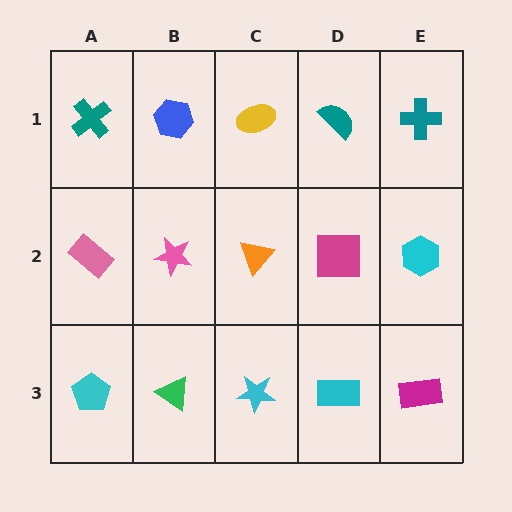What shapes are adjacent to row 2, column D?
A teal semicircle (row 1, column D), a cyan rectangle (row 3, column D), an orange triangle (row 2, column C), a cyan hexagon (row 2, column E).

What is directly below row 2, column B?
A green triangle.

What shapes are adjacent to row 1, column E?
A cyan hexagon (row 2, column E), a teal semicircle (row 1, column D).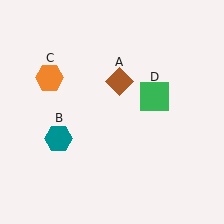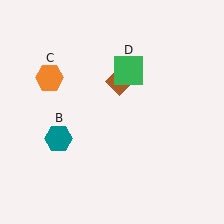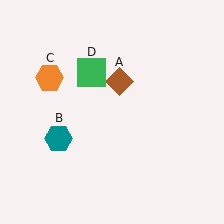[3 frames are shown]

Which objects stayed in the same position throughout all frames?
Brown diamond (object A) and teal hexagon (object B) and orange hexagon (object C) remained stationary.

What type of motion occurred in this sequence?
The green square (object D) rotated counterclockwise around the center of the scene.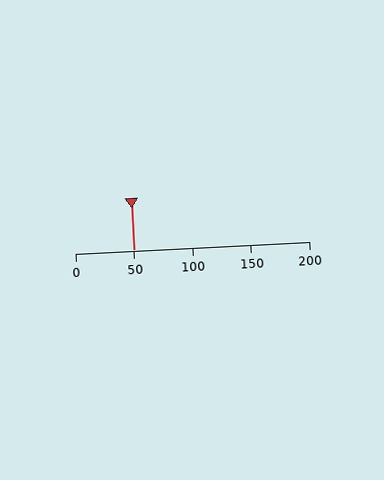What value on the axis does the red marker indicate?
The marker indicates approximately 50.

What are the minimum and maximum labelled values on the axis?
The axis runs from 0 to 200.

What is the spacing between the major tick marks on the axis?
The major ticks are spaced 50 apart.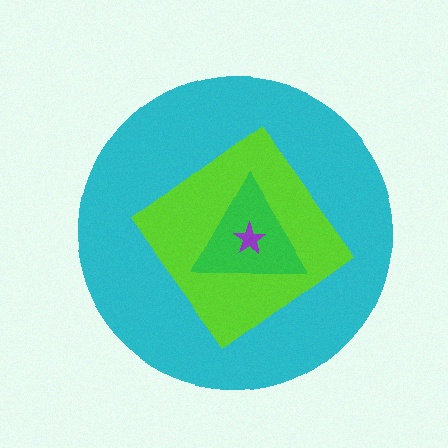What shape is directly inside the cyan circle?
The lime diamond.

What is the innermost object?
The purple star.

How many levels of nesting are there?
4.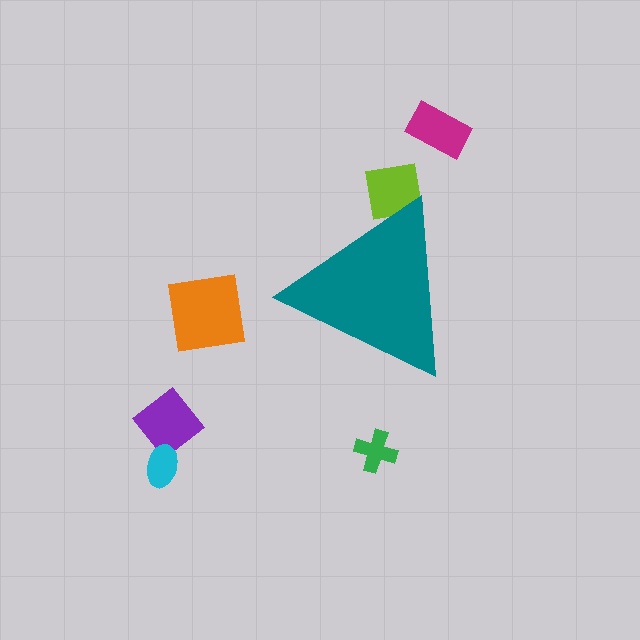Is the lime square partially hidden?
Yes, the lime square is partially hidden behind the teal triangle.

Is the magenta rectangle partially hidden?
No, the magenta rectangle is fully visible.